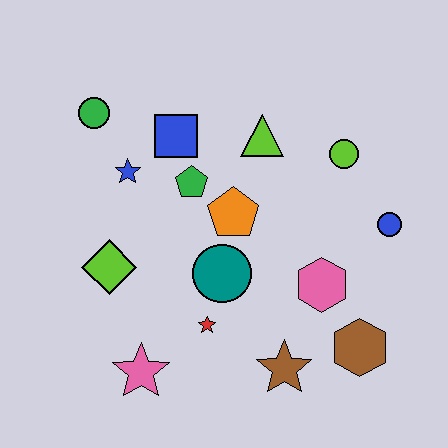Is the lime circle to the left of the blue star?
No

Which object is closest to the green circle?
The blue star is closest to the green circle.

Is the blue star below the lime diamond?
No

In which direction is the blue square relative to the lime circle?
The blue square is to the left of the lime circle.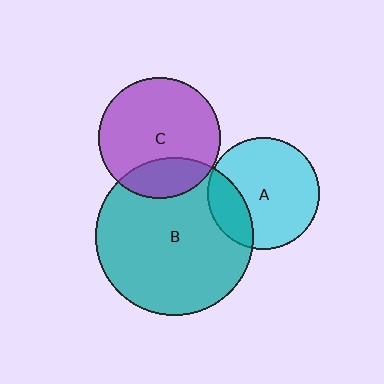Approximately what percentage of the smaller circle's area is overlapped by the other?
Approximately 25%.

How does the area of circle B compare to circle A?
Approximately 2.0 times.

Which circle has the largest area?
Circle B (teal).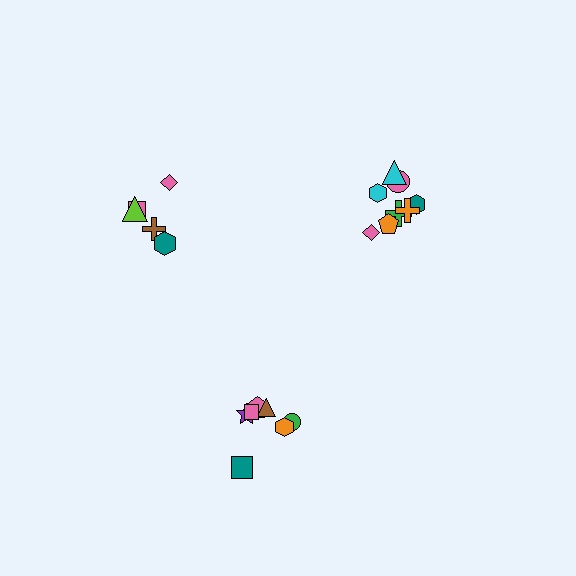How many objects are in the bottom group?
There are 7 objects.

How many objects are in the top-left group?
There are 5 objects.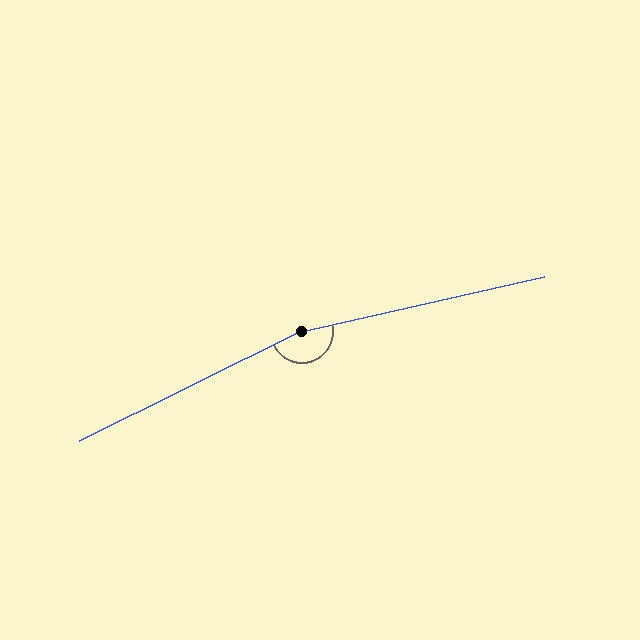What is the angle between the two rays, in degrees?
Approximately 166 degrees.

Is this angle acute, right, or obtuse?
It is obtuse.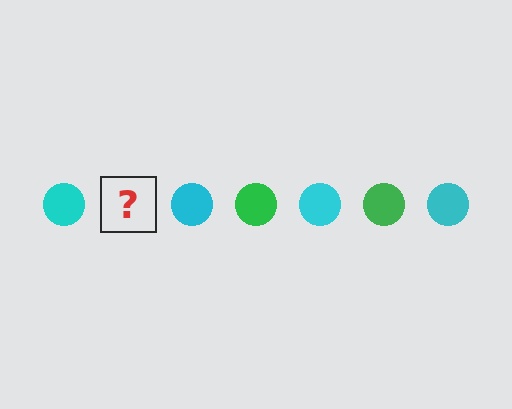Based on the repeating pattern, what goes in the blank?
The blank should be a green circle.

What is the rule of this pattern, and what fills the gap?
The rule is that the pattern cycles through cyan, green circles. The gap should be filled with a green circle.